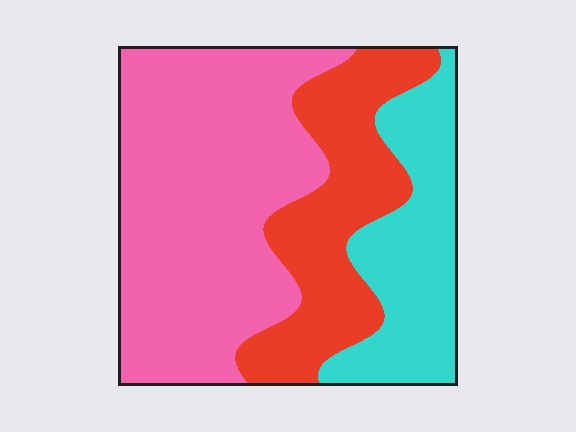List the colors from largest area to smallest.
From largest to smallest: pink, red, cyan.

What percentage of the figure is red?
Red takes up about one quarter (1/4) of the figure.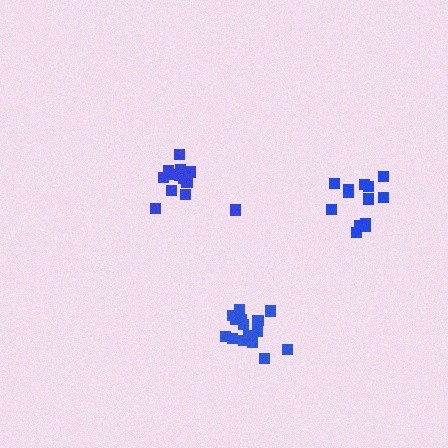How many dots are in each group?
Group 1: 13 dots, Group 2: 16 dots, Group 3: 13 dots (42 total).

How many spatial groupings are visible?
There are 3 spatial groupings.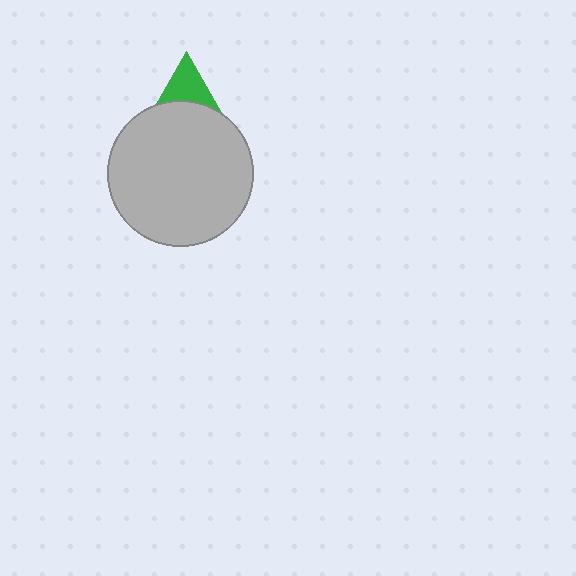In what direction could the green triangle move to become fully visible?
The green triangle could move up. That would shift it out from behind the light gray circle entirely.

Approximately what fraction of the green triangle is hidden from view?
Roughly 63% of the green triangle is hidden behind the light gray circle.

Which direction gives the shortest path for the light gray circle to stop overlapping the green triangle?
Moving down gives the shortest separation.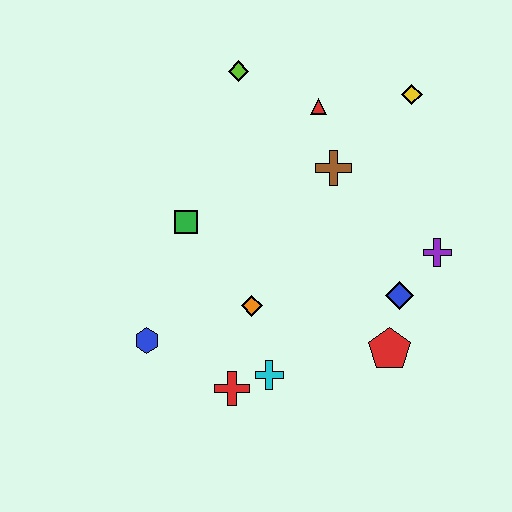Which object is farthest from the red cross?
The yellow diamond is farthest from the red cross.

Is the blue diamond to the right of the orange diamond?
Yes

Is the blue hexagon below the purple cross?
Yes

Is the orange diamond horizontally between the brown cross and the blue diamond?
No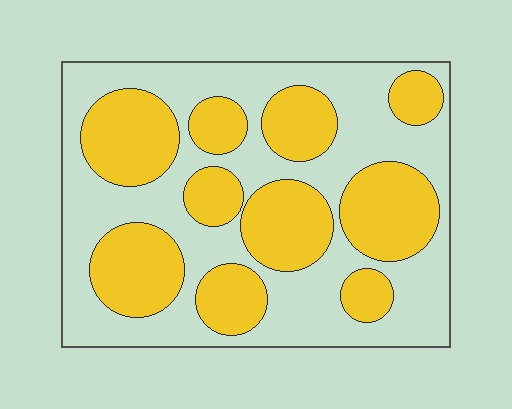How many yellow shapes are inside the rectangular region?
10.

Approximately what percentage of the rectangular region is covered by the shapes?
Approximately 45%.